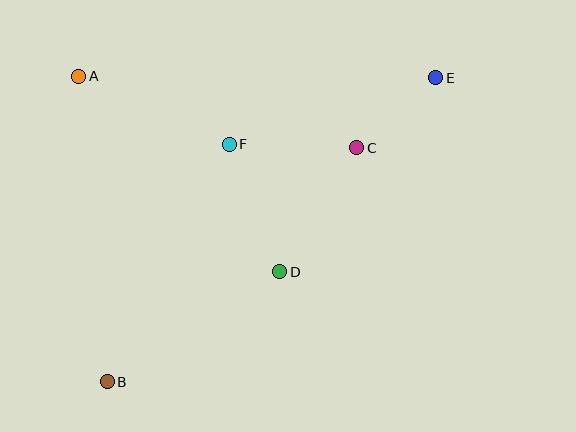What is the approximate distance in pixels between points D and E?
The distance between D and E is approximately 249 pixels.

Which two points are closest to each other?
Points C and E are closest to each other.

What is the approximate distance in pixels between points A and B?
The distance between A and B is approximately 307 pixels.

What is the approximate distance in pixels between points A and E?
The distance between A and E is approximately 357 pixels.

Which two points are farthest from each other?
Points B and E are farthest from each other.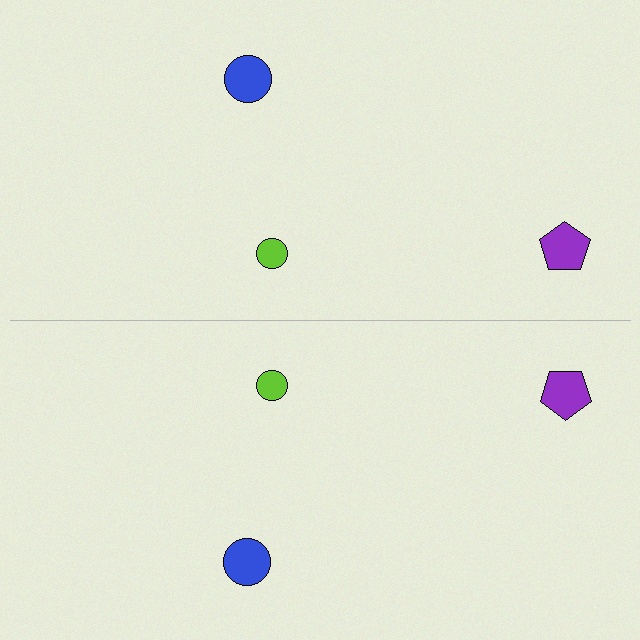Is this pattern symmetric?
Yes, this pattern has bilateral (reflection) symmetry.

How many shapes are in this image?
There are 6 shapes in this image.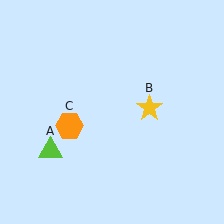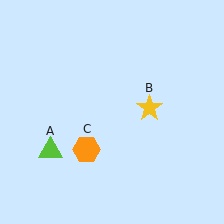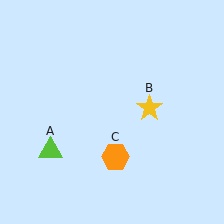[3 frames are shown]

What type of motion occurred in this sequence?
The orange hexagon (object C) rotated counterclockwise around the center of the scene.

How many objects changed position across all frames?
1 object changed position: orange hexagon (object C).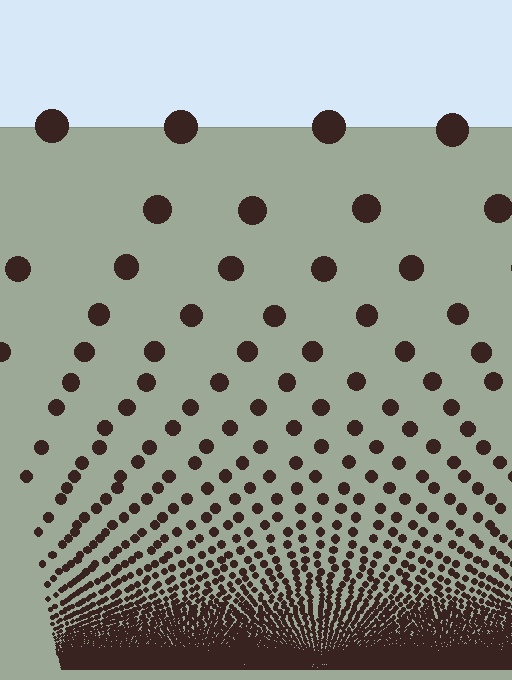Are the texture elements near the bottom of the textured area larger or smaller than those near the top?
Smaller. The gradient is inverted — elements near the bottom are smaller and denser.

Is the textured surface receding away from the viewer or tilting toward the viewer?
The surface appears to tilt toward the viewer. Texture elements get larger and sparser toward the top.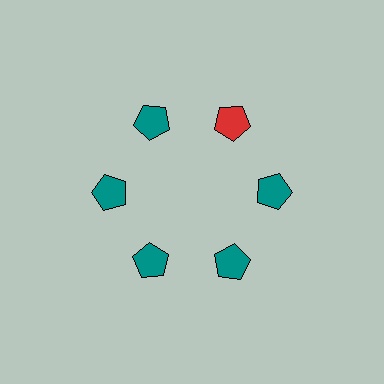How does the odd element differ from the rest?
It has a different color: red instead of teal.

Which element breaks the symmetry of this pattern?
The red pentagon at roughly the 1 o'clock position breaks the symmetry. All other shapes are teal pentagons.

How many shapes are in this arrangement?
There are 6 shapes arranged in a ring pattern.